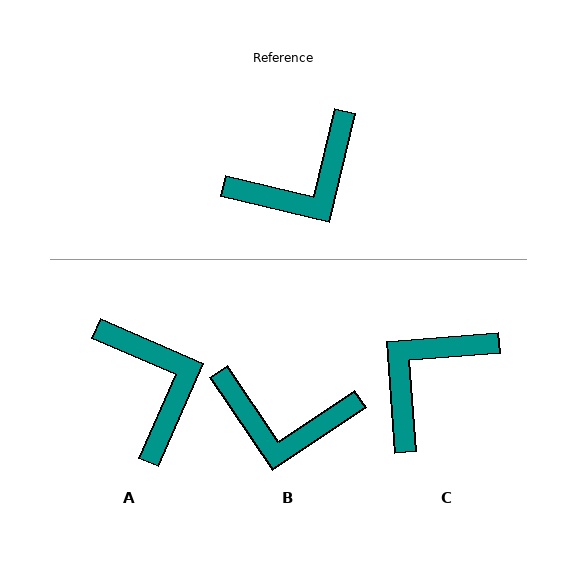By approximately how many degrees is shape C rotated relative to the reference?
Approximately 162 degrees clockwise.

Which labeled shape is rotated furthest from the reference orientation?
C, about 162 degrees away.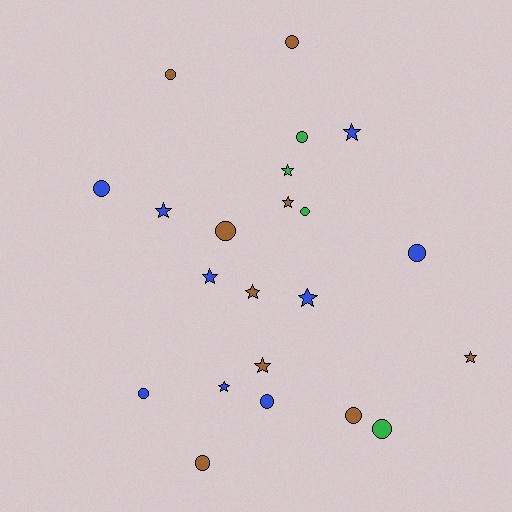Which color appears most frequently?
Brown, with 9 objects.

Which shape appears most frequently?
Circle, with 12 objects.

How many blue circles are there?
There are 4 blue circles.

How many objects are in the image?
There are 22 objects.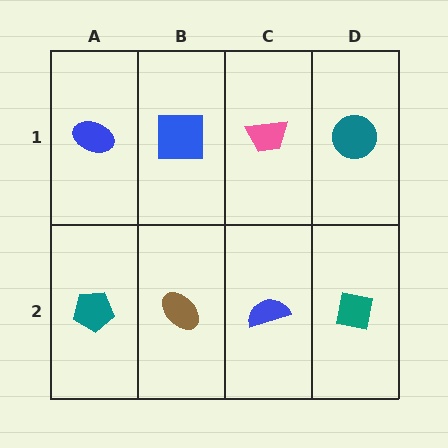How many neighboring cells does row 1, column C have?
3.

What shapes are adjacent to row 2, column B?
A blue square (row 1, column B), a teal pentagon (row 2, column A), a blue semicircle (row 2, column C).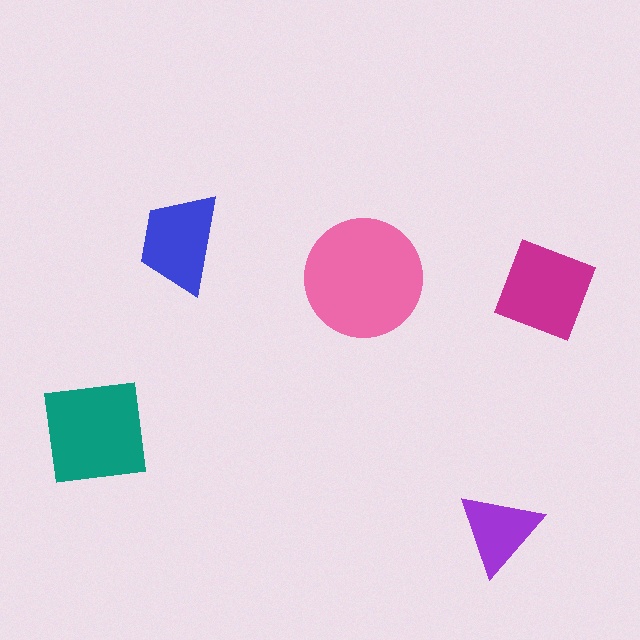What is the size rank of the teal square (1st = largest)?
2nd.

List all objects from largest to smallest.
The pink circle, the teal square, the magenta diamond, the blue trapezoid, the purple triangle.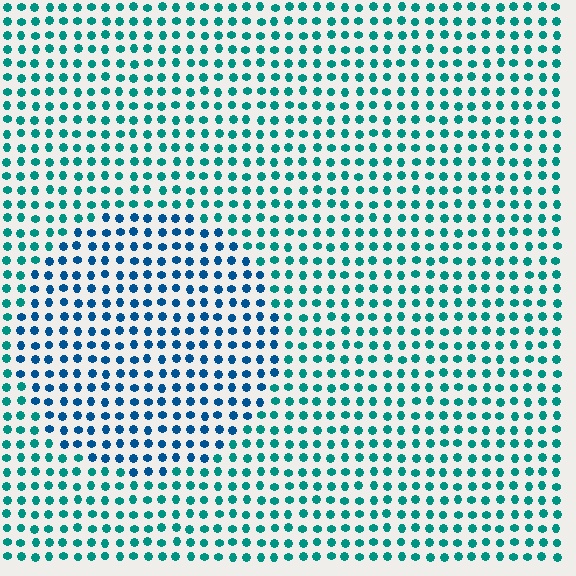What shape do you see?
I see a circle.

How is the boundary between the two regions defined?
The boundary is defined purely by a slight shift in hue (about 33 degrees). Spacing, size, and orientation are identical on both sides.